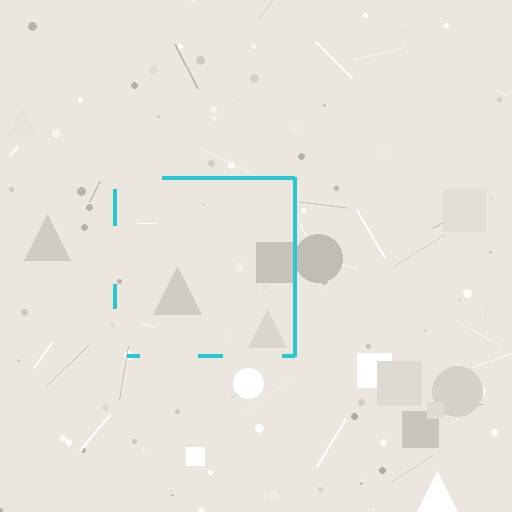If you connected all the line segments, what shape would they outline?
They would outline a square.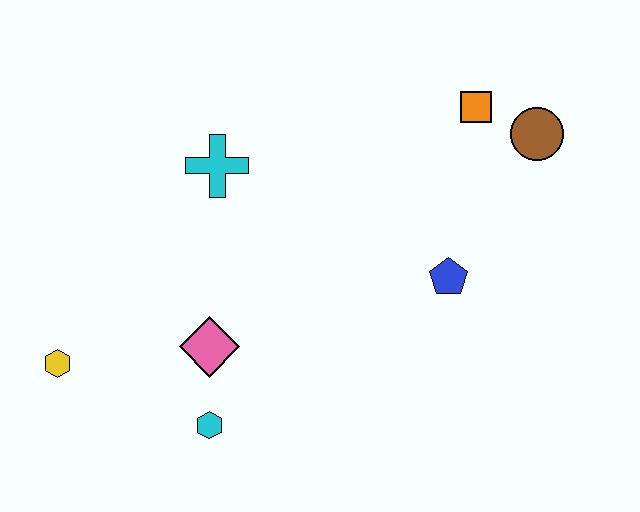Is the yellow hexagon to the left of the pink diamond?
Yes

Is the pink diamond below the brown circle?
Yes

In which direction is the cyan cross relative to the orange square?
The cyan cross is to the left of the orange square.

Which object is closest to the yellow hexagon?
The pink diamond is closest to the yellow hexagon.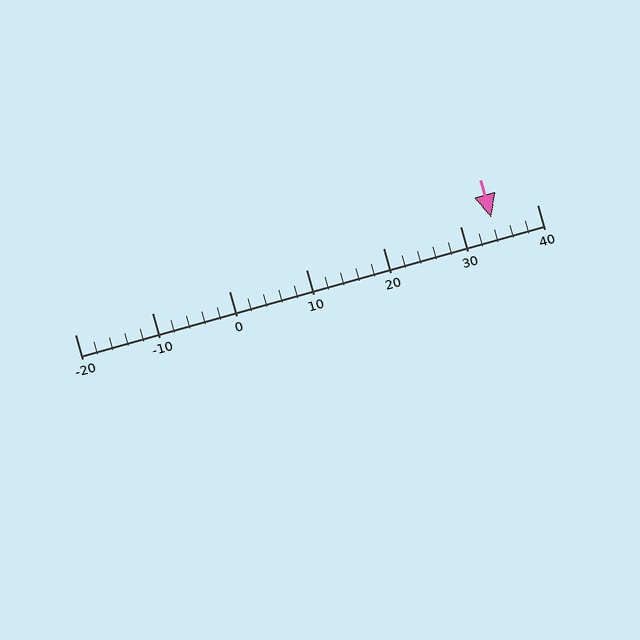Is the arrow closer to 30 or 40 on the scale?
The arrow is closer to 30.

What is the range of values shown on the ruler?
The ruler shows values from -20 to 40.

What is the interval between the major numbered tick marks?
The major tick marks are spaced 10 units apart.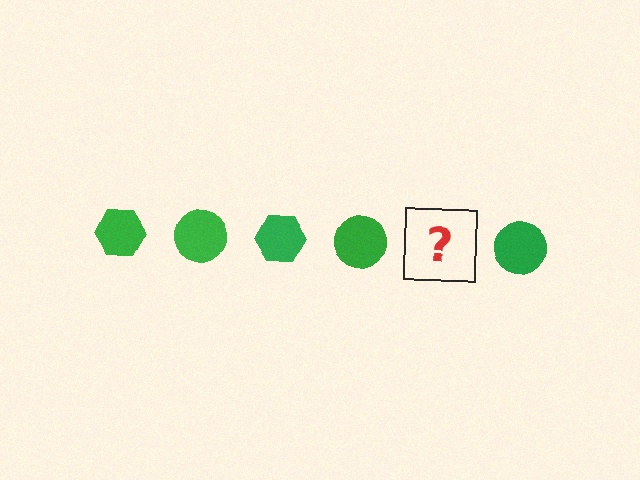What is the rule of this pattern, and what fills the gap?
The rule is that the pattern cycles through hexagon, circle shapes in green. The gap should be filled with a green hexagon.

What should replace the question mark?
The question mark should be replaced with a green hexagon.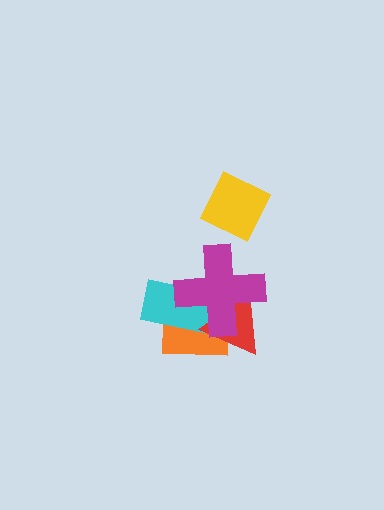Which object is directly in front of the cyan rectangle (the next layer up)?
The red triangle is directly in front of the cyan rectangle.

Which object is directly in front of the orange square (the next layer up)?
The cyan rectangle is directly in front of the orange square.